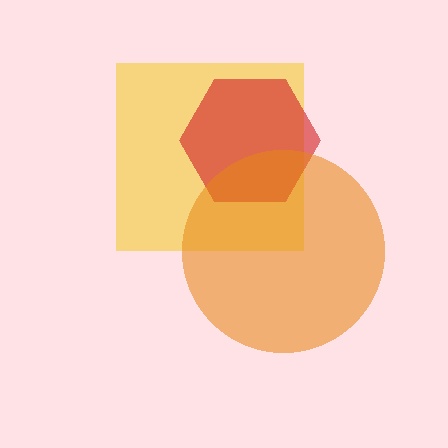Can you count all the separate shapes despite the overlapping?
Yes, there are 3 separate shapes.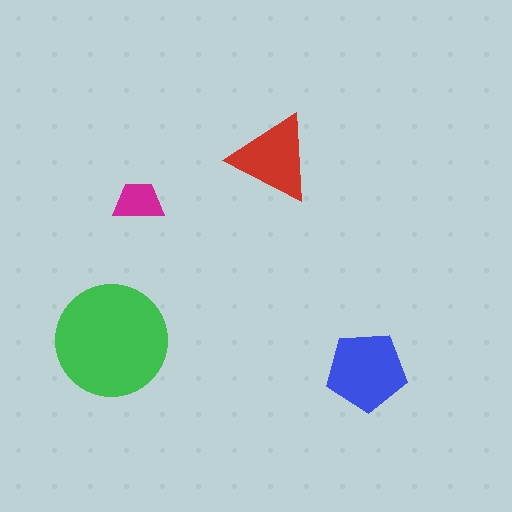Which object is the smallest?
The magenta trapezoid.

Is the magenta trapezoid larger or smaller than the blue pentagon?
Smaller.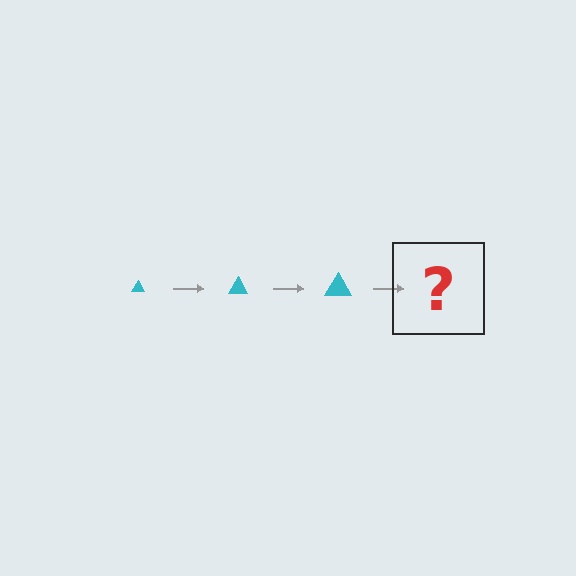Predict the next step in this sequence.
The next step is a cyan triangle, larger than the previous one.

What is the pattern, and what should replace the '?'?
The pattern is that the triangle gets progressively larger each step. The '?' should be a cyan triangle, larger than the previous one.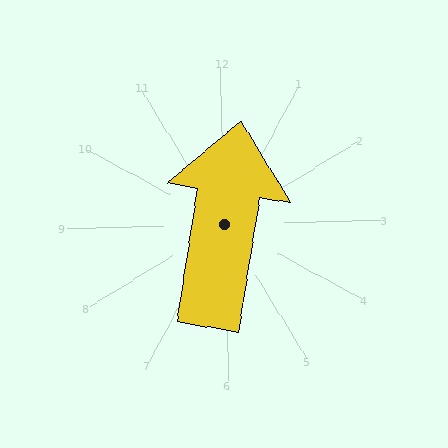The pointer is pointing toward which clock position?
Roughly 12 o'clock.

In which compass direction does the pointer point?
North.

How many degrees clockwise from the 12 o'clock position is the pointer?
Approximately 11 degrees.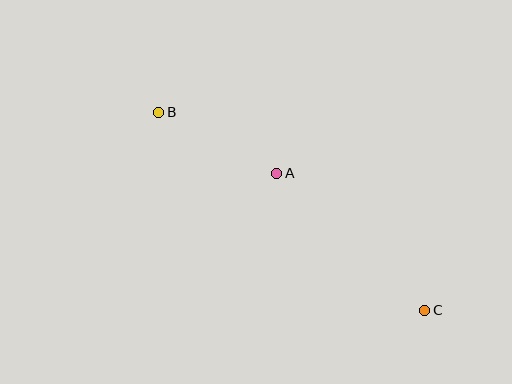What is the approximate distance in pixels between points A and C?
The distance between A and C is approximately 201 pixels.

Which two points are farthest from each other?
Points B and C are farthest from each other.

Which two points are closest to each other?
Points A and B are closest to each other.